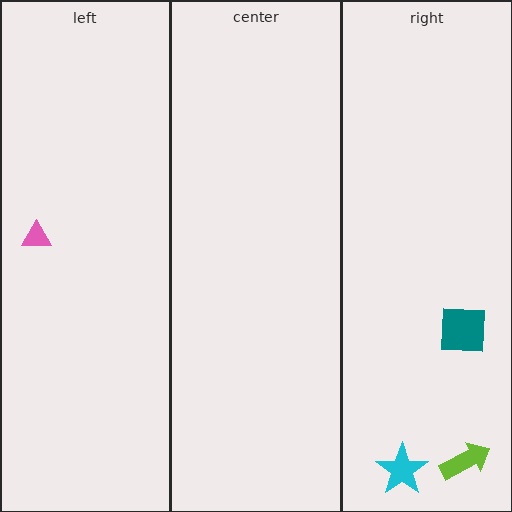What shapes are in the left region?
The pink triangle.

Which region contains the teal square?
The right region.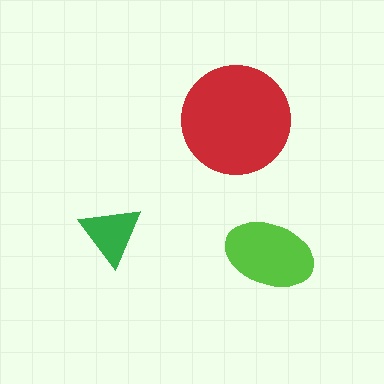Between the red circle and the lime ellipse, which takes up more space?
The red circle.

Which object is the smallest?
The green triangle.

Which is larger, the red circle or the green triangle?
The red circle.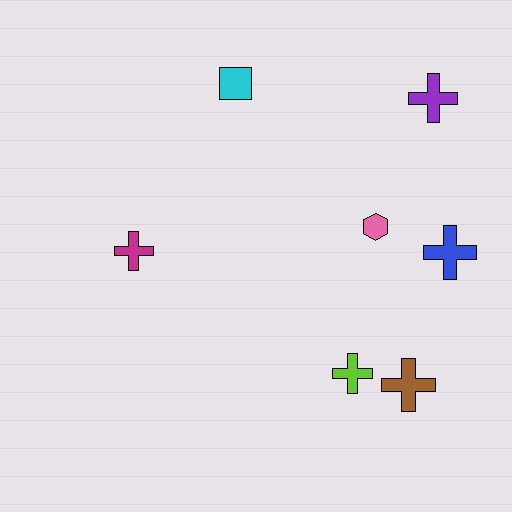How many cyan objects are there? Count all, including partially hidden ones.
There is 1 cyan object.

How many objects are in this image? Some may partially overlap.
There are 7 objects.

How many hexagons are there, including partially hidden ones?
There is 1 hexagon.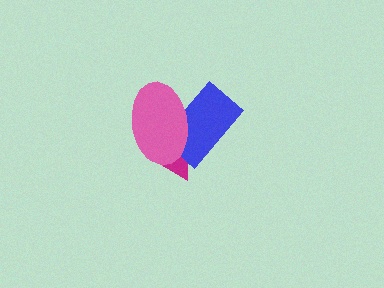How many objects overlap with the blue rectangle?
2 objects overlap with the blue rectangle.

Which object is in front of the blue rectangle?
The pink ellipse is in front of the blue rectangle.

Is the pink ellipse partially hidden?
No, no other shape covers it.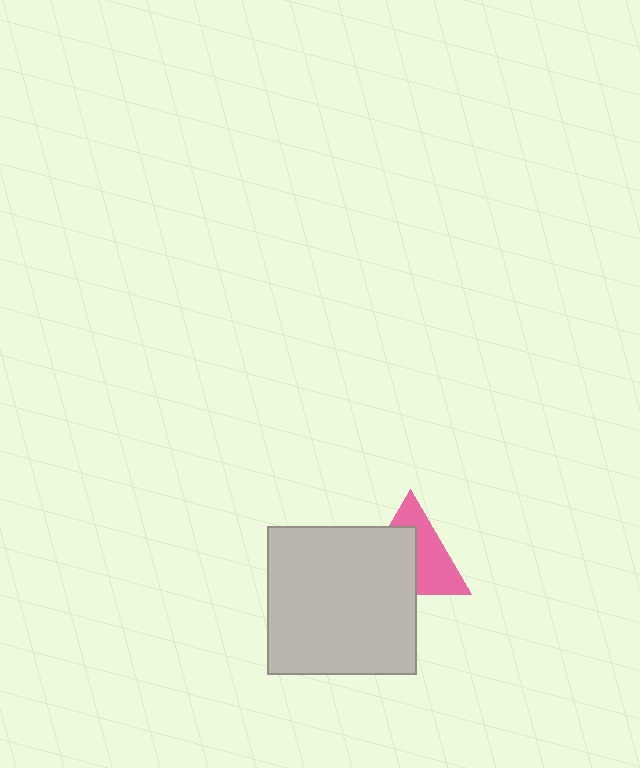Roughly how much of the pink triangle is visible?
About half of it is visible (roughly 49%).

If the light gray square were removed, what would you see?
You would see the complete pink triangle.